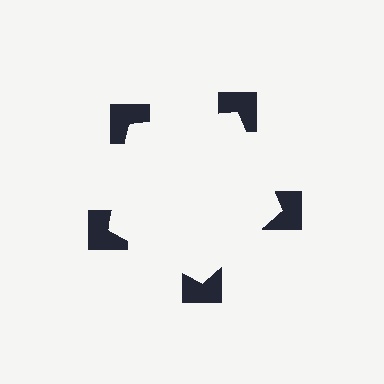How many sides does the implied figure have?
5 sides.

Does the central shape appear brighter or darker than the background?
It typically appears slightly brighter than the background, even though no actual brightness change is drawn.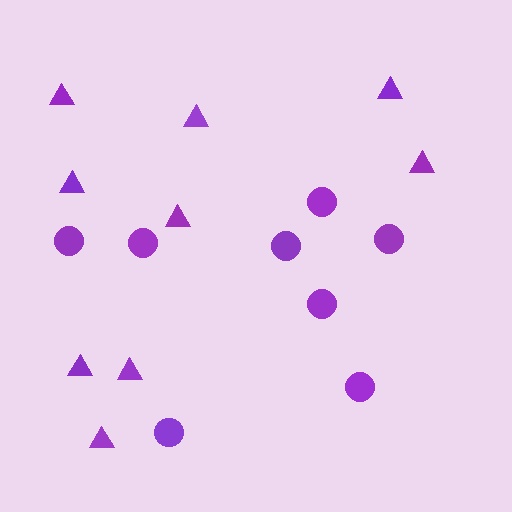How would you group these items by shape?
There are 2 groups: one group of circles (8) and one group of triangles (9).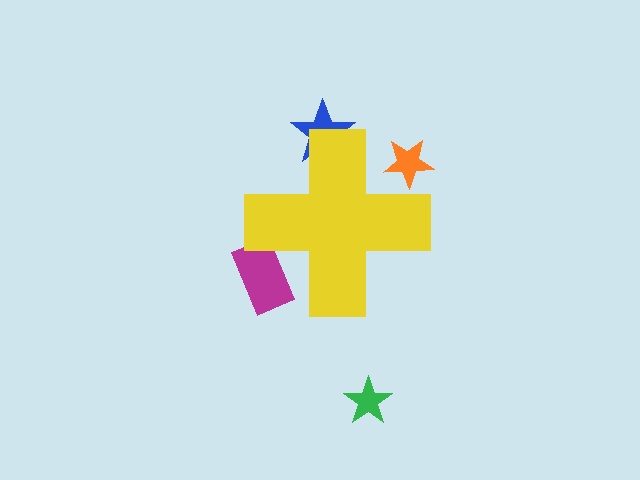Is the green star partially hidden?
No, the green star is fully visible.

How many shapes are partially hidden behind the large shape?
3 shapes are partially hidden.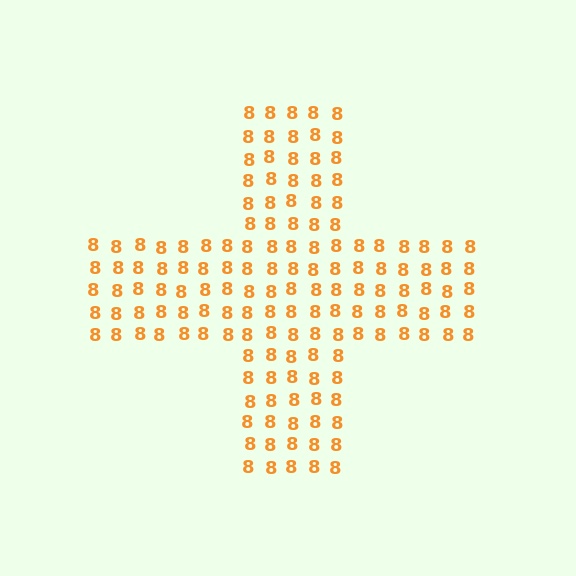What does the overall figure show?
The overall figure shows a cross.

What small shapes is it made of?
It is made of small digit 8's.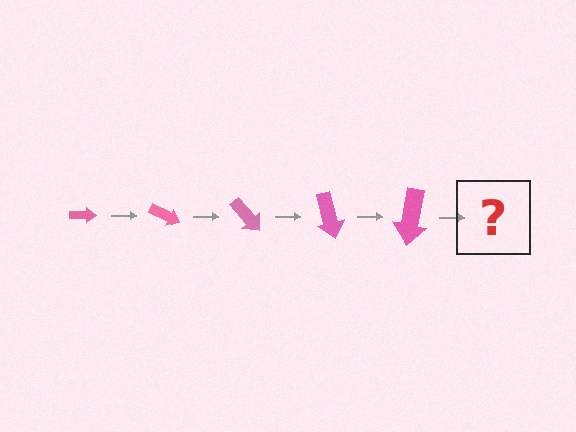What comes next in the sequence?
The next element should be an arrow, larger than the previous one and rotated 125 degrees from the start.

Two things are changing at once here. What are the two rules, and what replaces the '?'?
The two rules are that the arrow grows larger each step and it rotates 25 degrees each step. The '?' should be an arrow, larger than the previous one and rotated 125 degrees from the start.